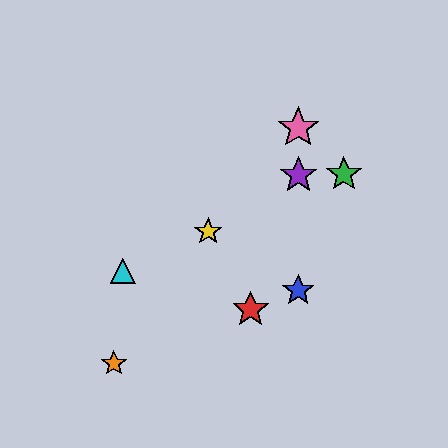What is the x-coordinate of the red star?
The red star is at x≈251.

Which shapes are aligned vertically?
The blue star, the purple star, the pink star are aligned vertically.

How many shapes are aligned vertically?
3 shapes (the blue star, the purple star, the pink star) are aligned vertically.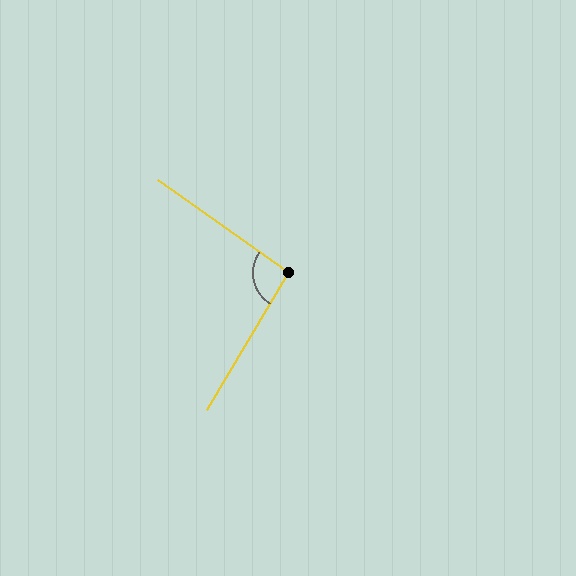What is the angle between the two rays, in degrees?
Approximately 94 degrees.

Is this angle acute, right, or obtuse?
It is approximately a right angle.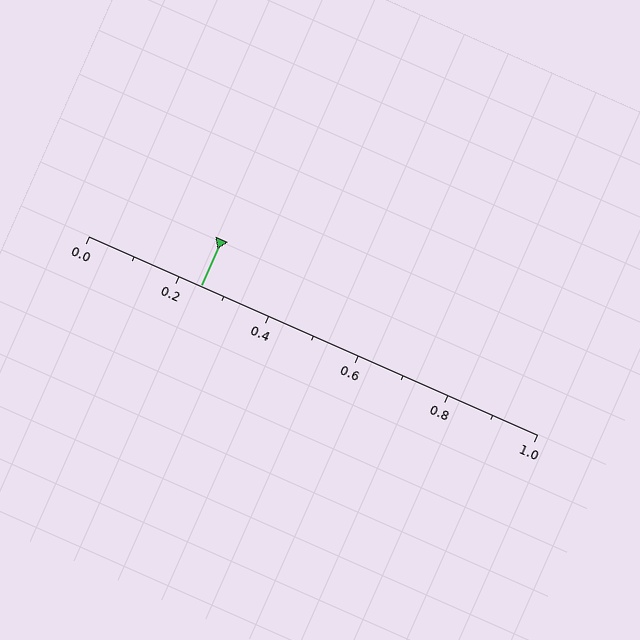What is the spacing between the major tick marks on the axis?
The major ticks are spaced 0.2 apart.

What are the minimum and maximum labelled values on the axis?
The axis runs from 0.0 to 1.0.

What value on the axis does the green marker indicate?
The marker indicates approximately 0.25.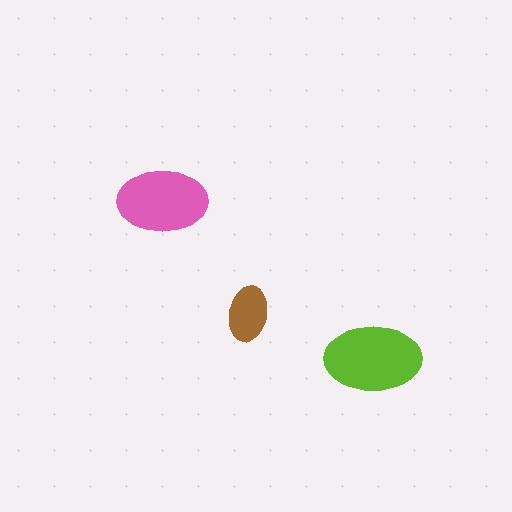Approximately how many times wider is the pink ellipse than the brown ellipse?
About 1.5 times wider.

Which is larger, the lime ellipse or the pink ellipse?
The lime one.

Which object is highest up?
The pink ellipse is topmost.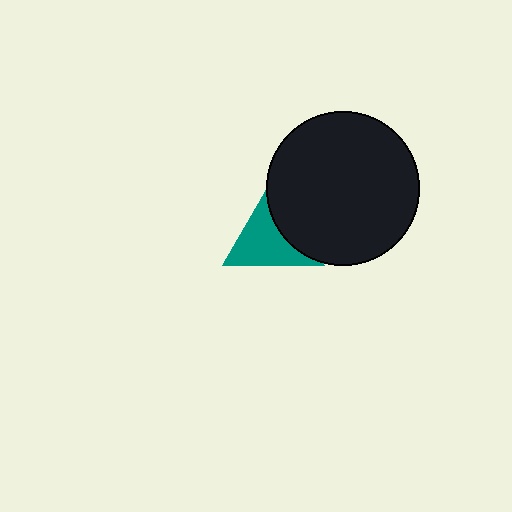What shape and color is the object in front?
The object in front is a black circle.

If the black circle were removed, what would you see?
You would see the complete teal triangle.